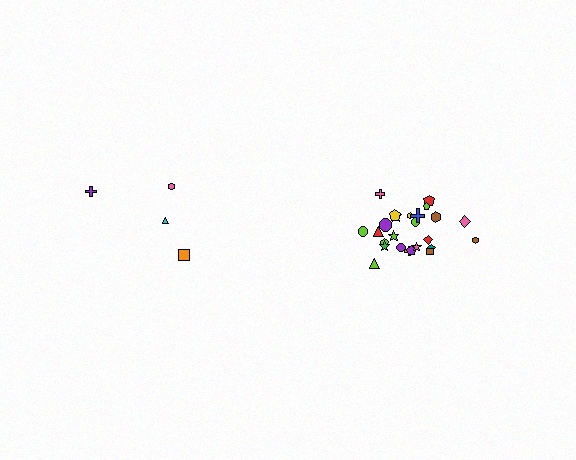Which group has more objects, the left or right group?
The right group.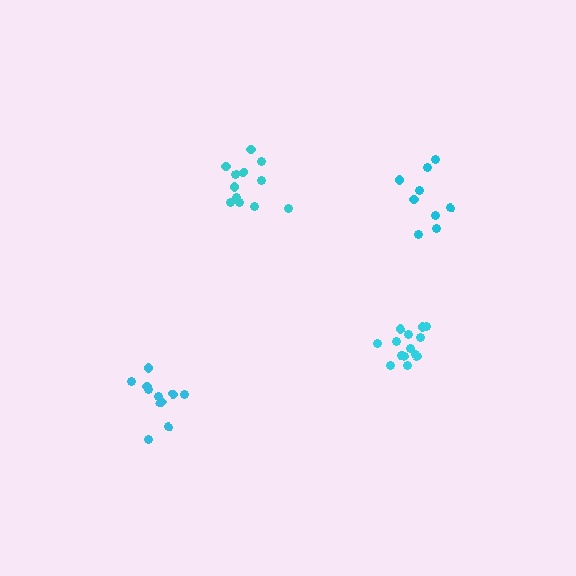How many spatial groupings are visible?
There are 4 spatial groupings.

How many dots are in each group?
Group 1: 12 dots, Group 2: 14 dots, Group 3: 9 dots, Group 4: 11 dots (46 total).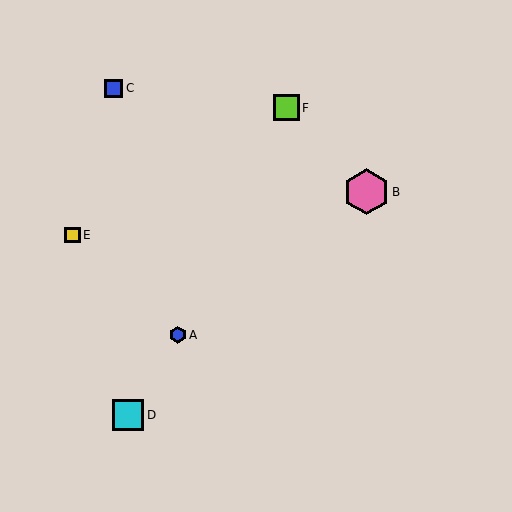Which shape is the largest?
The pink hexagon (labeled B) is the largest.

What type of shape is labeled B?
Shape B is a pink hexagon.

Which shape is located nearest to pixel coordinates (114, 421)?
The cyan square (labeled D) at (128, 415) is nearest to that location.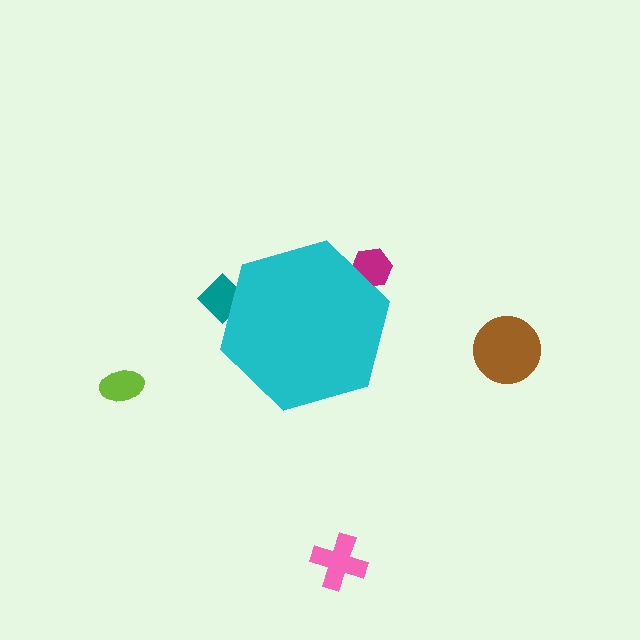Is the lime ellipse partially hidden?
No, the lime ellipse is fully visible.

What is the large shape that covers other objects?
A cyan hexagon.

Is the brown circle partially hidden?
No, the brown circle is fully visible.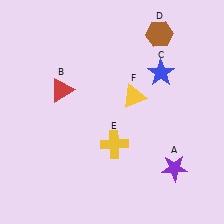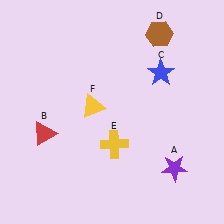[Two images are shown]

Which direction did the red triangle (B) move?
The red triangle (B) moved down.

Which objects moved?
The objects that moved are: the red triangle (B), the yellow triangle (F).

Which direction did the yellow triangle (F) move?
The yellow triangle (F) moved left.